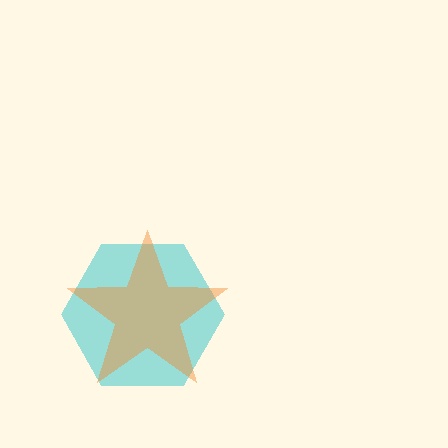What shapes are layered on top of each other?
The layered shapes are: a cyan hexagon, an orange star.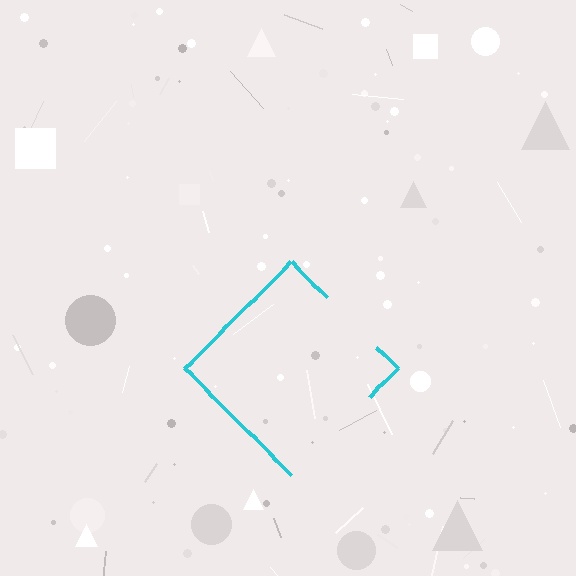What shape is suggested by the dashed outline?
The dashed outline suggests a diamond.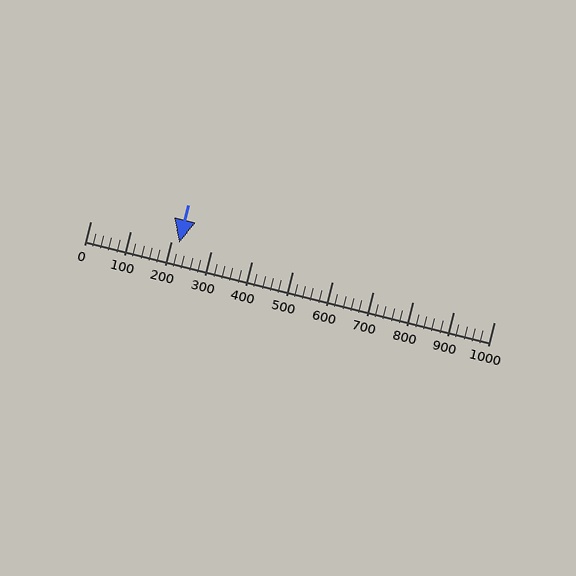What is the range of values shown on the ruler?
The ruler shows values from 0 to 1000.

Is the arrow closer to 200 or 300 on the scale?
The arrow is closer to 200.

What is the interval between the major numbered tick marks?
The major tick marks are spaced 100 units apart.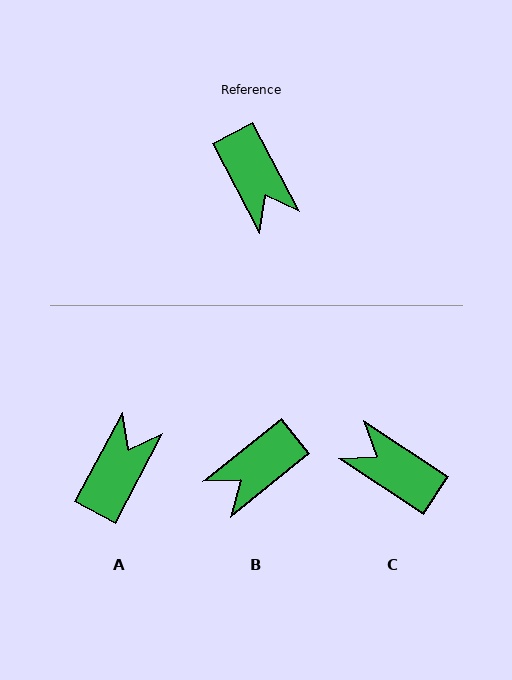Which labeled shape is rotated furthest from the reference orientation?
C, about 151 degrees away.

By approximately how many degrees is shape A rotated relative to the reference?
Approximately 124 degrees counter-clockwise.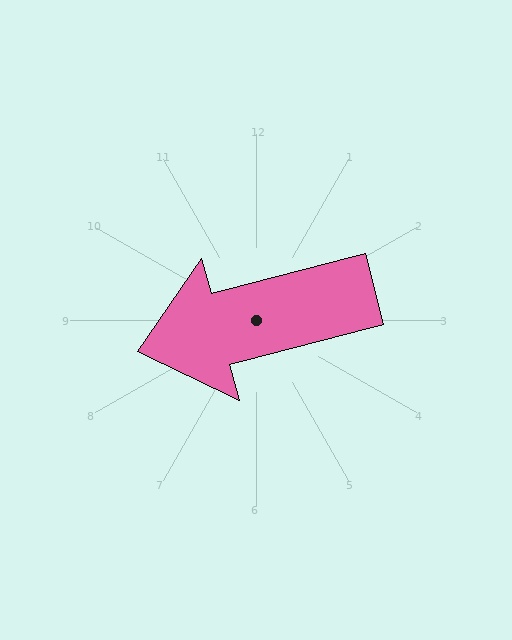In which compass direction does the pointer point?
West.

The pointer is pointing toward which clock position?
Roughly 9 o'clock.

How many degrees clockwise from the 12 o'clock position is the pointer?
Approximately 255 degrees.